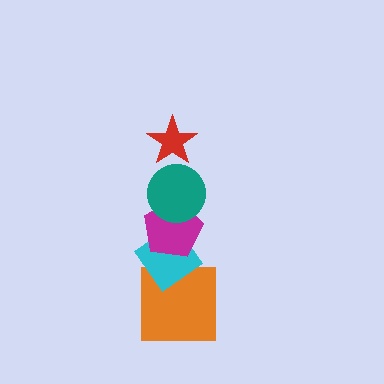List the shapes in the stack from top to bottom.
From top to bottom: the red star, the teal circle, the magenta pentagon, the cyan diamond, the orange square.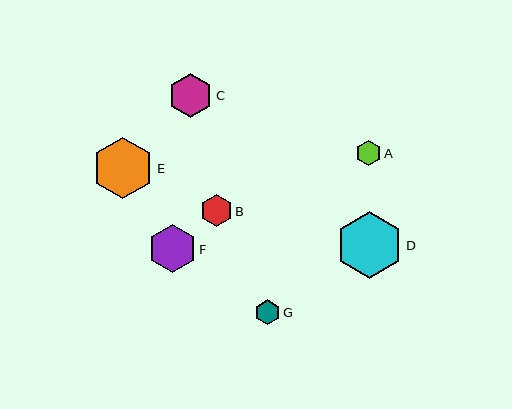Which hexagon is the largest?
Hexagon D is the largest with a size of approximately 67 pixels.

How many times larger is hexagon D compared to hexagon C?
Hexagon D is approximately 1.5 times the size of hexagon C.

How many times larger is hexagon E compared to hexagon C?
Hexagon E is approximately 1.4 times the size of hexagon C.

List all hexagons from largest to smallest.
From largest to smallest: D, E, F, C, B, A, G.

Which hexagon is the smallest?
Hexagon G is the smallest with a size of approximately 25 pixels.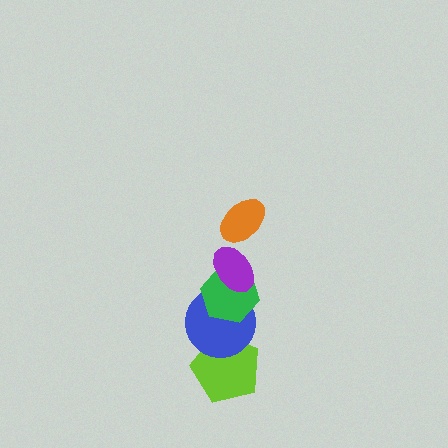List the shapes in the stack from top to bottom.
From top to bottom: the orange ellipse, the purple ellipse, the green hexagon, the blue circle, the lime pentagon.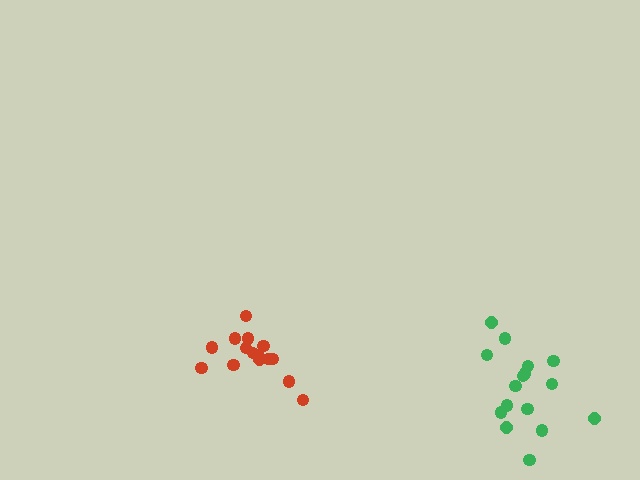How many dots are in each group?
Group 1: 15 dots, Group 2: 16 dots (31 total).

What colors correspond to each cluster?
The clusters are colored: red, green.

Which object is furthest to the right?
The green cluster is rightmost.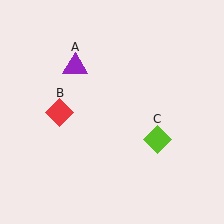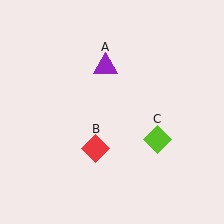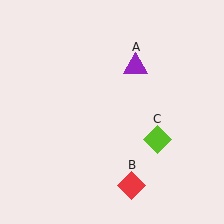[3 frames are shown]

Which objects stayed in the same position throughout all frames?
Lime diamond (object C) remained stationary.